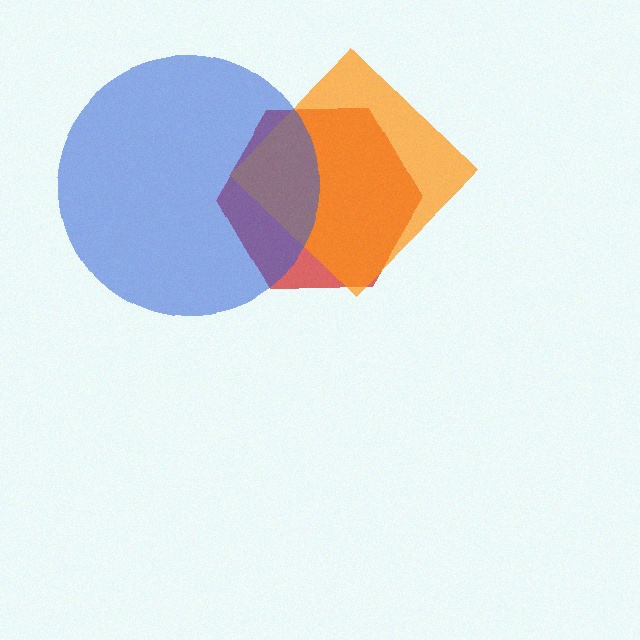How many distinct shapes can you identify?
There are 3 distinct shapes: a red hexagon, an orange diamond, a blue circle.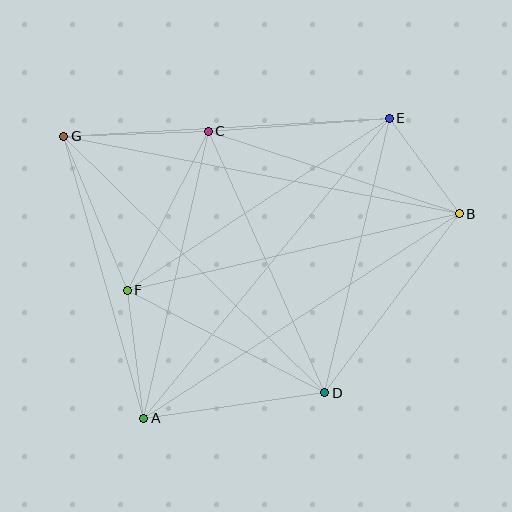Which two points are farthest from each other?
Points B and G are farthest from each other.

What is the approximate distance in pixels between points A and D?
The distance between A and D is approximately 182 pixels.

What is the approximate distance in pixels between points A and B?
The distance between A and B is approximately 376 pixels.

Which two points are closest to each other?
Points B and E are closest to each other.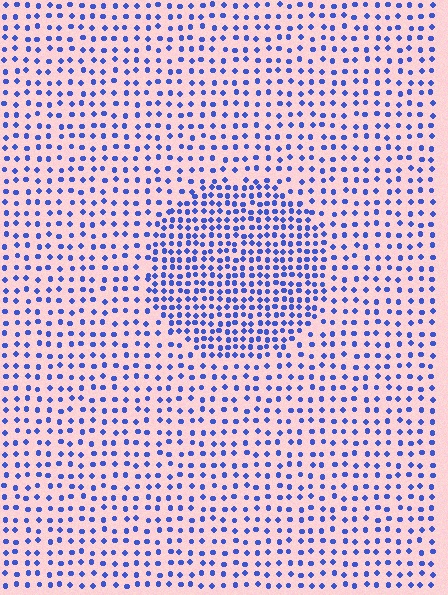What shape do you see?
I see a circle.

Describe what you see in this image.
The image contains small blue elements arranged at two different densities. A circle-shaped region is visible where the elements are more densely packed than the surrounding area.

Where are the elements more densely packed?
The elements are more densely packed inside the circle boundary.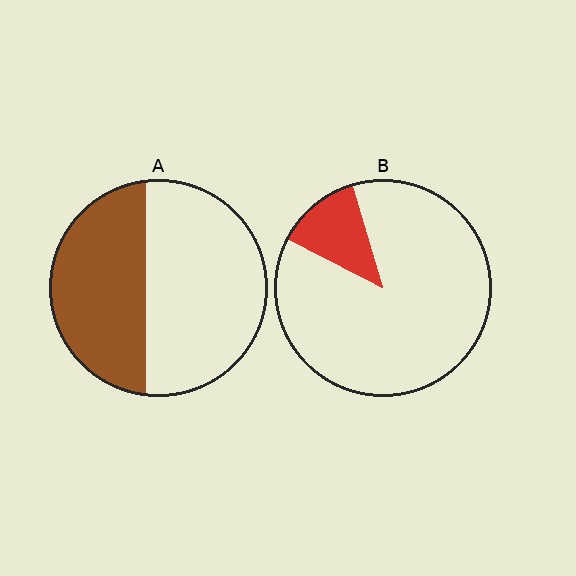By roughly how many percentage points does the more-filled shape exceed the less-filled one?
By roughly 30 percentage points (A over B).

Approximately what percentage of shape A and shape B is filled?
A is approximately 45% and B is approximately 15%.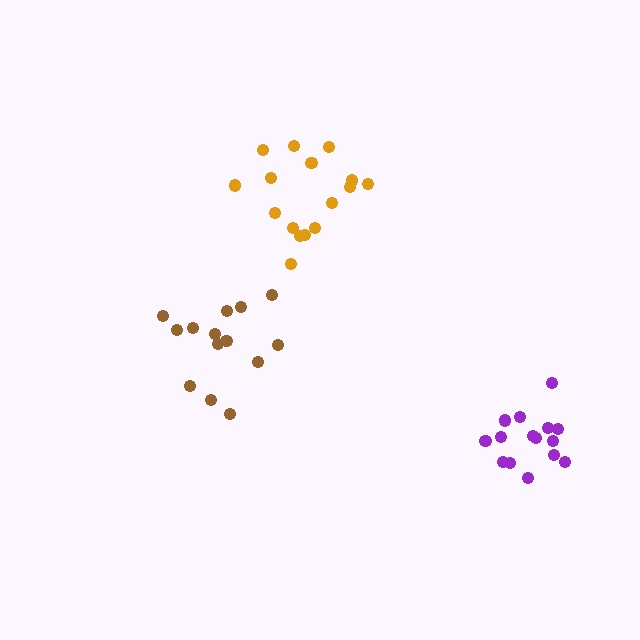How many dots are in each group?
Group 1: 14 dots, Group 2: 15 dots, Group 3: 16 dots (45 total).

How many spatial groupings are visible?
There are 3 spatial groupings.